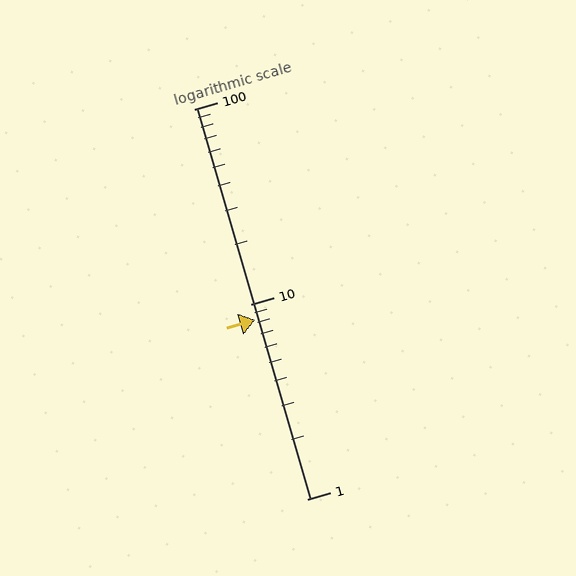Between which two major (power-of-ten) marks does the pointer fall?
The pointer is between 1 and 10.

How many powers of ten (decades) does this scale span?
The scale spans 2 decades, from 1 to 100.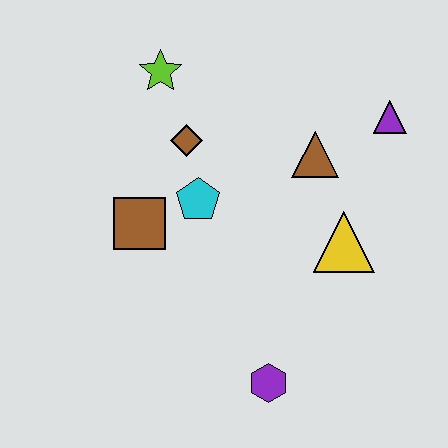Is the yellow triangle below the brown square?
Yes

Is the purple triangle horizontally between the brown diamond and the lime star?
No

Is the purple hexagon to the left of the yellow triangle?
Yes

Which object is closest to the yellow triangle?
The brown triangle is closest to the yellow triangle.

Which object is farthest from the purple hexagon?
The lime star is farthest from the purple hexagon.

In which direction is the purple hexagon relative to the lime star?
The purple hexagon is below the lime star.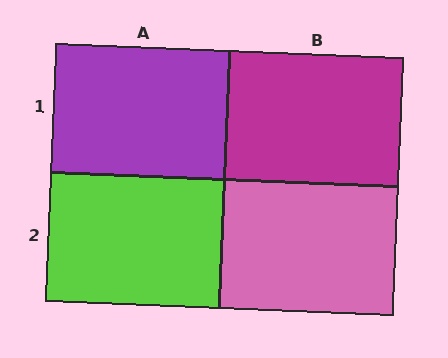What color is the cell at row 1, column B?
Magenta.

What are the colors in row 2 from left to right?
Lime, pink.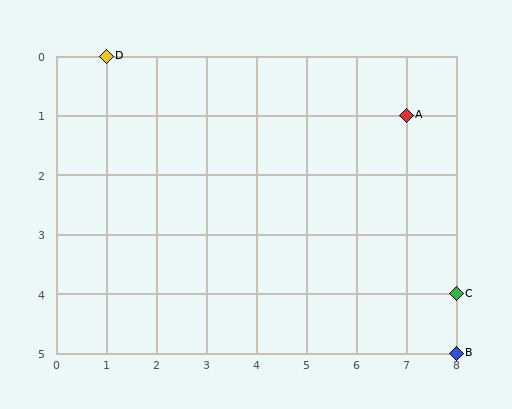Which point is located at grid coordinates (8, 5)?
Point B is at (8, 5).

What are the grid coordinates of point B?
Point B is at grid coordinates (8, 5).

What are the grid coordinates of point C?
Point C is at grid coordinates (8, 4).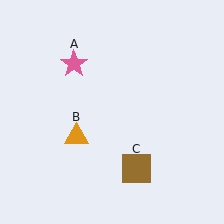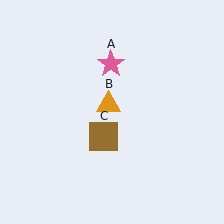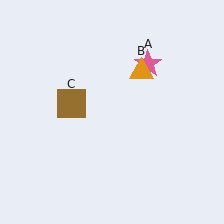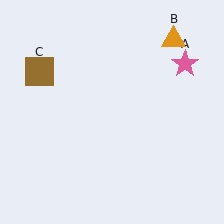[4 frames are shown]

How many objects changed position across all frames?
3 objects changed position: pink star (object A), orange triangle (object B), brown square (object C).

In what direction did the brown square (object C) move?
The brown square (object C) moved up and to the left.